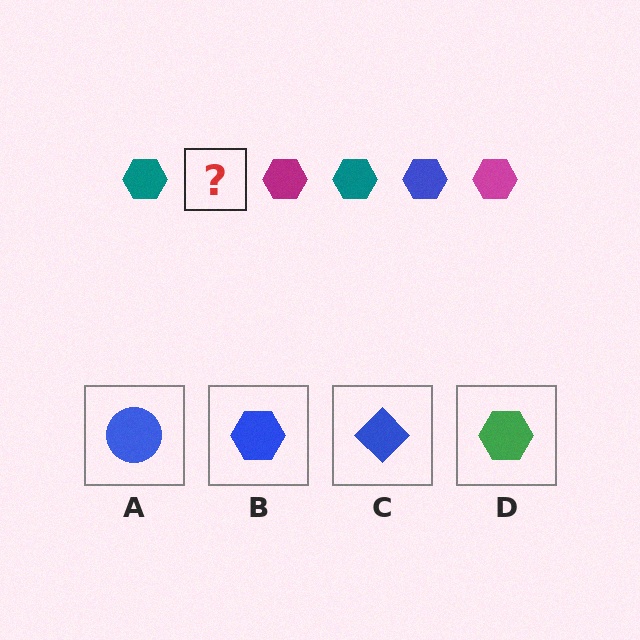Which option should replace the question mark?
Option B.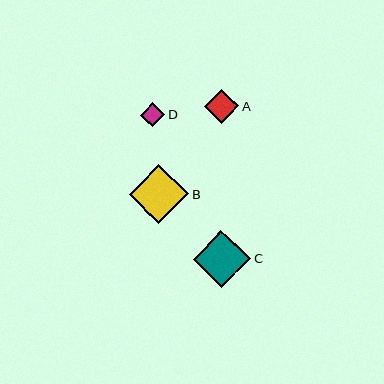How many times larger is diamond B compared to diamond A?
Diamond B is approximately 1.7 times the size of diamond A.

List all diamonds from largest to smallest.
From largest to smallest: B, C, A, D.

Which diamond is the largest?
Diamond B is the largest with a size of approximately 60 pixels.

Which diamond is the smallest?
Diamond D is the smallest with a size of approximately 24 pixels.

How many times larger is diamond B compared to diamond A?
Diamond B is approximately 1.7 times the size of diamond A.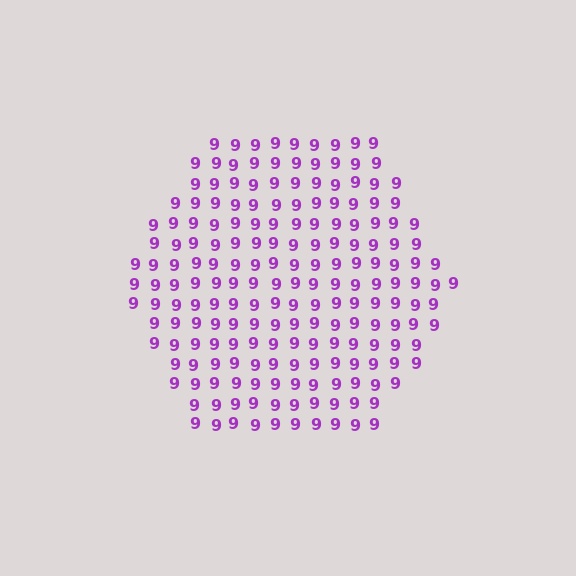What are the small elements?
The small elements are digit 9's.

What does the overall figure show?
The overall figure shows a hexagon.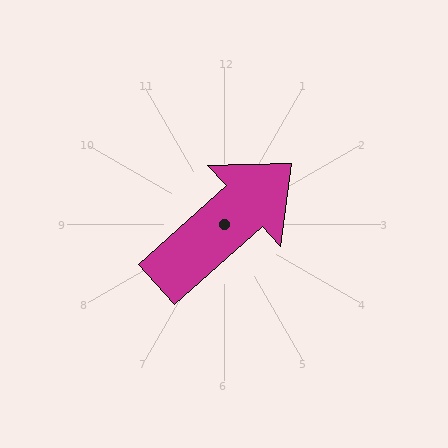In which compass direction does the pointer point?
Northeast.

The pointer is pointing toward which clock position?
Roughly 2 o'clock.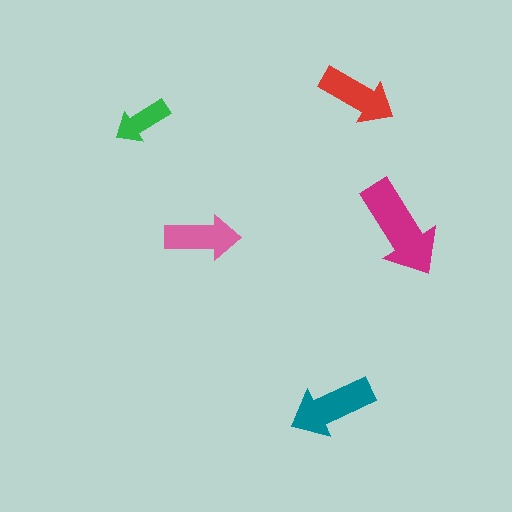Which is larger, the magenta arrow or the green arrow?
The magenta one.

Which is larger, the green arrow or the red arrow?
The red one.